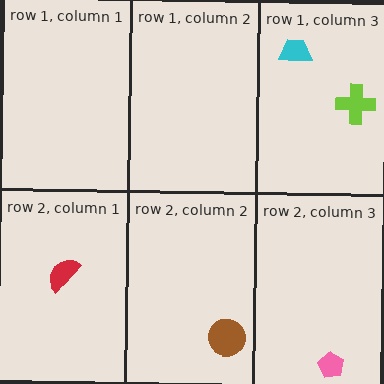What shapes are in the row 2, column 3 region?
The pink pentagon.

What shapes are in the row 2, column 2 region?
The brown circle.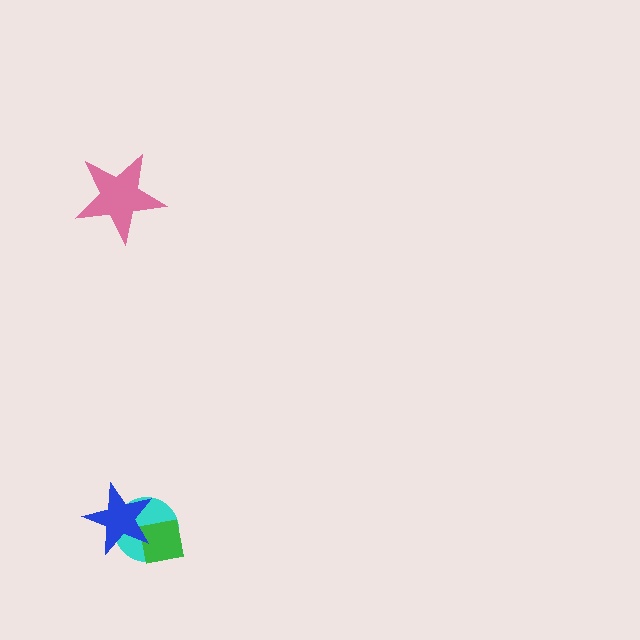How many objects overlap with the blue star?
2 objects overlap with the blue star.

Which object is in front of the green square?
The blue star is in front of the green square.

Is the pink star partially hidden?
No, no other shape covers it.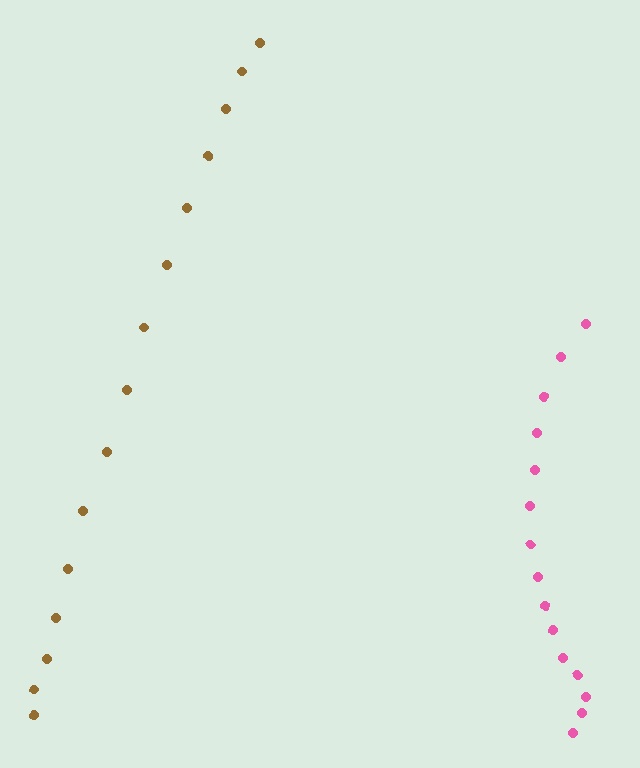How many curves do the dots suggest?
There are 2 distinct paths.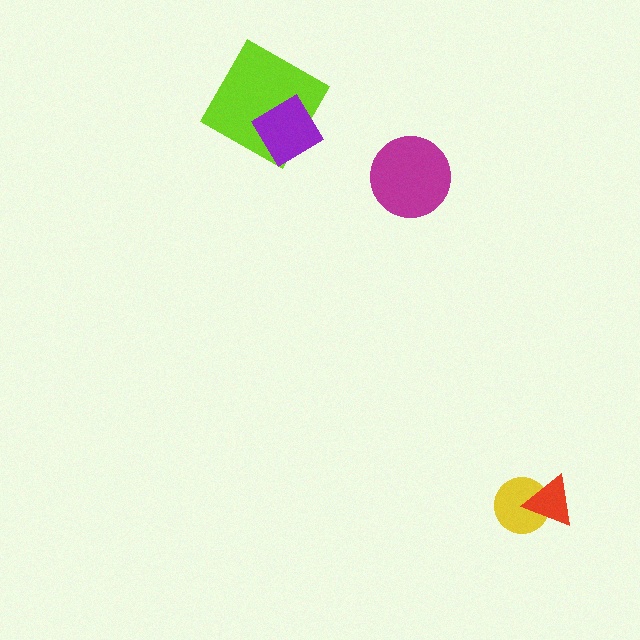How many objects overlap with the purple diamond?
1 object overlaps with the purple diamond.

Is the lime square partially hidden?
Yes, it is partially covered by another shape.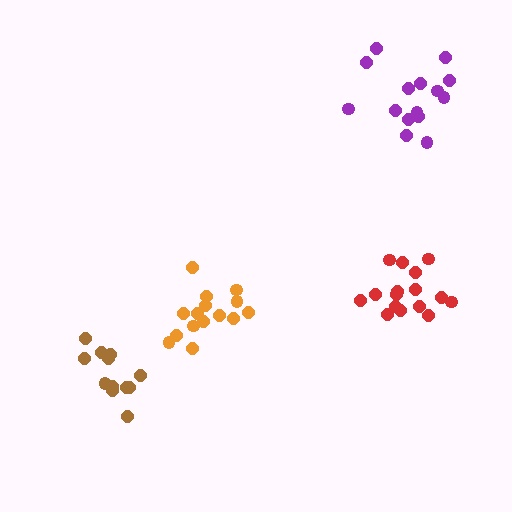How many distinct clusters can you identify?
There are 4 distinct clusters.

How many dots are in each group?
Group 1: 15 dots, Group 2: 15 dots, Group 3: 16 dots, Group 4: 12 dots (58 total).